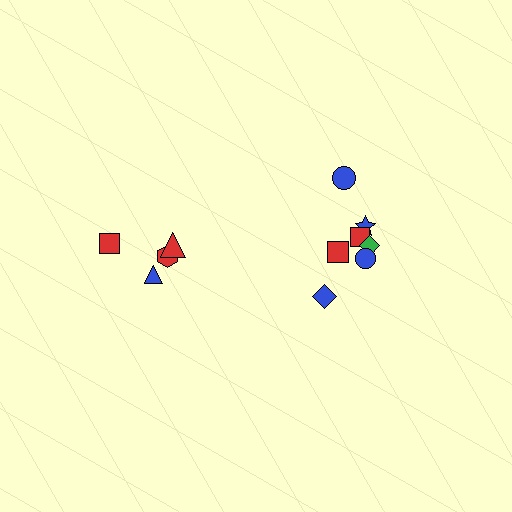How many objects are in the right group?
There are 7 objects.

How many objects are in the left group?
There are 4 objects.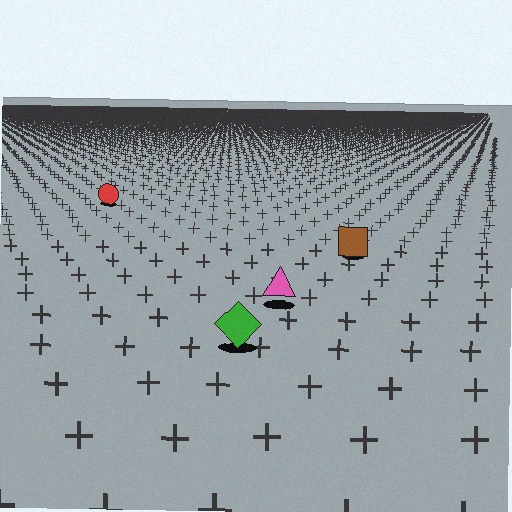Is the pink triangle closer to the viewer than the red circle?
Yes. The pink triangle is closer — you can tell from the texture gradient: the ground texture is coarser near it.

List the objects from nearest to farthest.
From nearest to farthest: the green diamond, the pink triangle, the brown square, the red circle.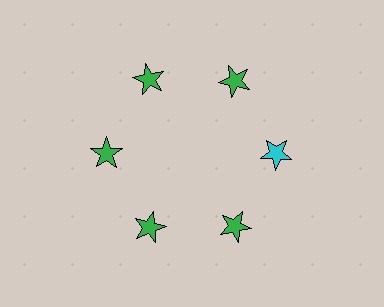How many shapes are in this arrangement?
There are 6 shapes arranged in a ring pattern.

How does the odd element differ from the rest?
It has a different color: cyan instead of green.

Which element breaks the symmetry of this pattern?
The cyan star at roughly the 3 o'clock position breaks the symmetry. All other shapes are green stars.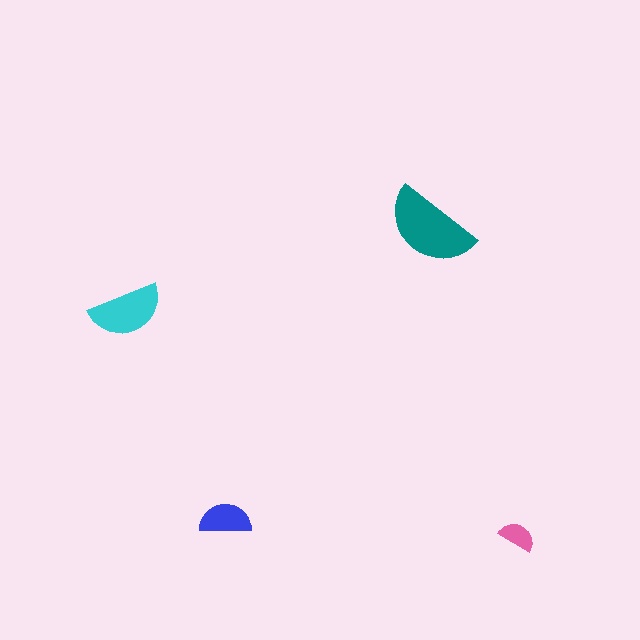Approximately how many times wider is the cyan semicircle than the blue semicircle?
About 1.5 times wider.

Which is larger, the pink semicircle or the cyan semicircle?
The cyan one.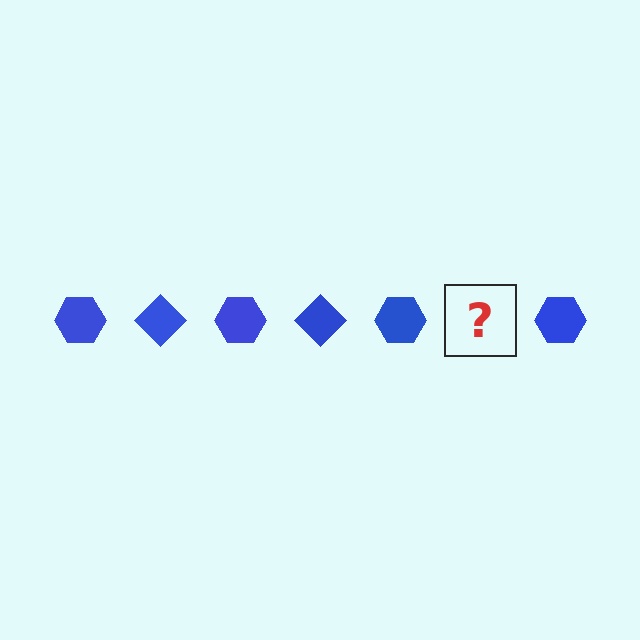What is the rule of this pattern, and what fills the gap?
The rule is that the pattern cycles through hexagon, diamond shapes in blue. The gap should be filled with a blue diamond.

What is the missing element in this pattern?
The missing element is a blue diamond.